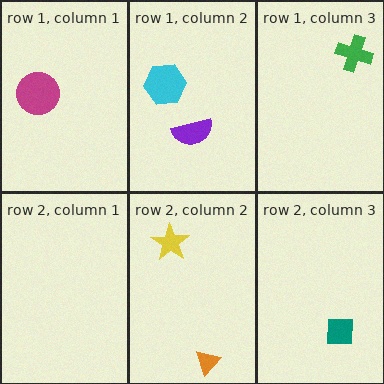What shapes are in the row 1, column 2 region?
The cyan hexagon, the purple semicircle.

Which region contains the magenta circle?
The row 1, column 1 region.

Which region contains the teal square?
The row 2, column 3 region.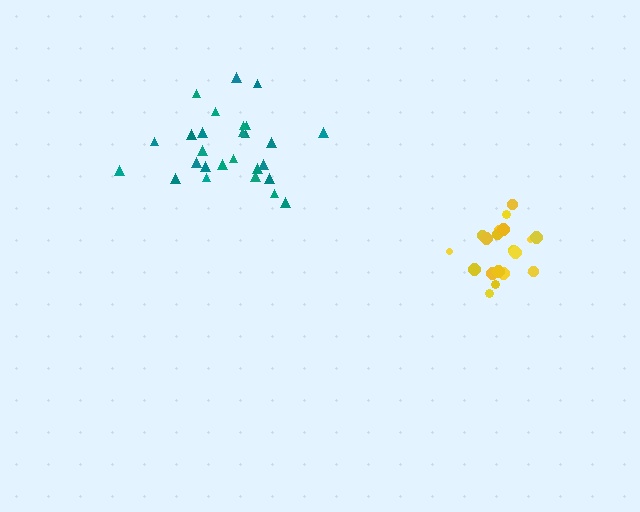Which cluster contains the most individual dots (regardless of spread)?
Teal (27).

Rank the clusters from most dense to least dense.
yellow, teal.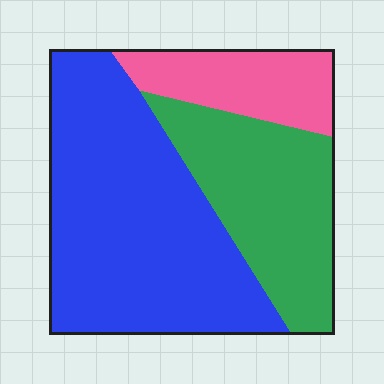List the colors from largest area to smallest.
From largest to smallest: blue, green, pink.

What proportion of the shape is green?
Green covers roughly 30% of the shape.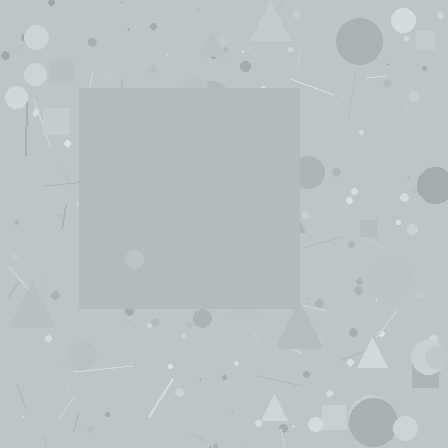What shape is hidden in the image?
A square is hidden in the image.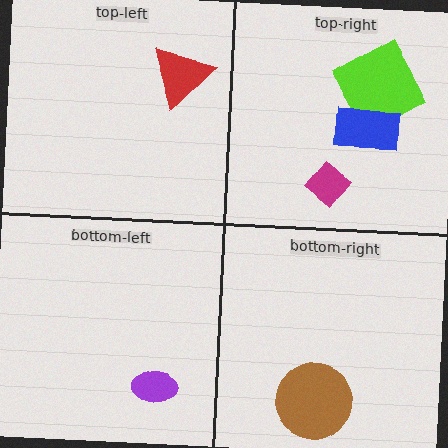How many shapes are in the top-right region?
3.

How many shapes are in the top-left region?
1.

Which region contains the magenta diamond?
The top-right region.